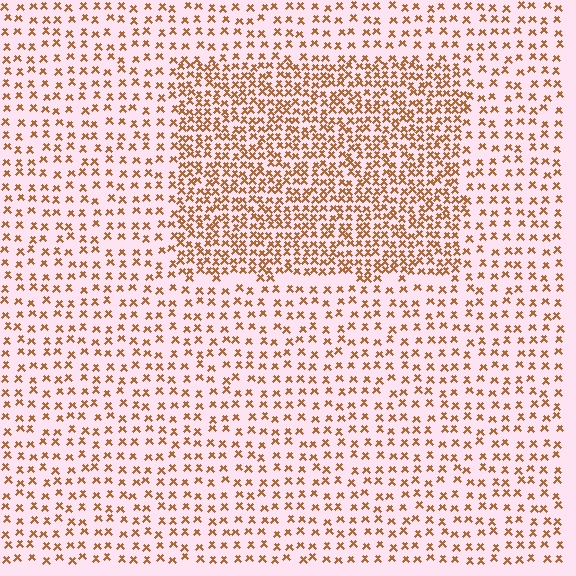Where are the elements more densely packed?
The elements are more densely packed inside the rectangle boundary.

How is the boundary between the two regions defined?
The boundary is defined by a change in element density (approximately 2.1x ratio). All elements are the same color, size, and shape.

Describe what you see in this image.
The image contains small brown elements arranged at two different densities. A rectangle-shaped region is visible where the elements are more densely packed than the surrounding area.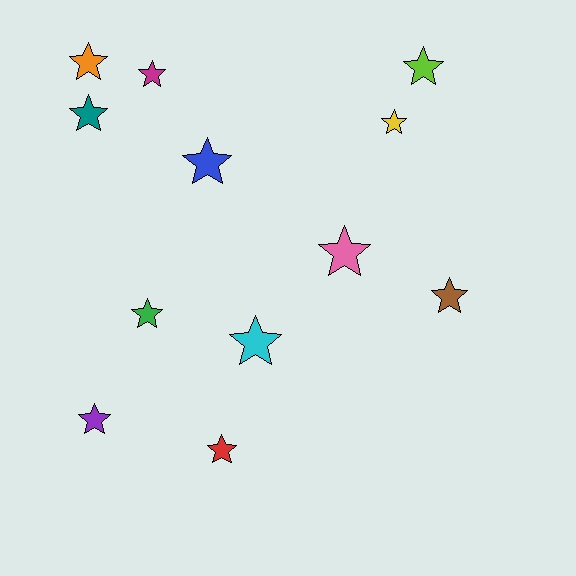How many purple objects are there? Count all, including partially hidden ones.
There is 1 purple object.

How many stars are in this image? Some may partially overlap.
There are 12 stars.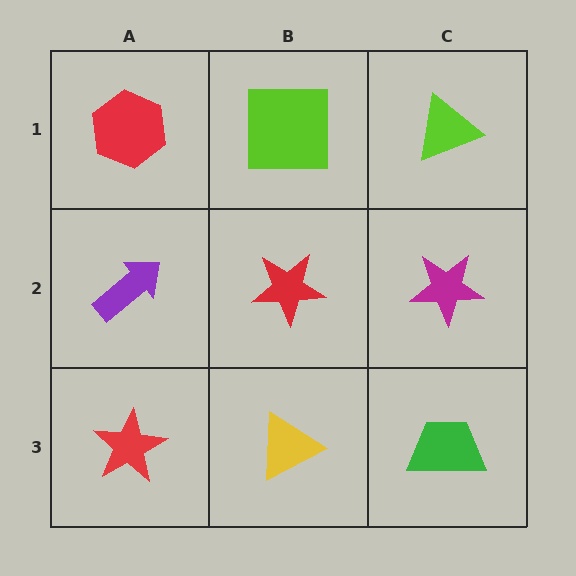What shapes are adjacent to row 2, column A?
A red hexagon (row 1, column A), a red star (row 3, column A), a red star (row 2, column B).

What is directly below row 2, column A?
A red star.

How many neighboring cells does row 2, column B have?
4.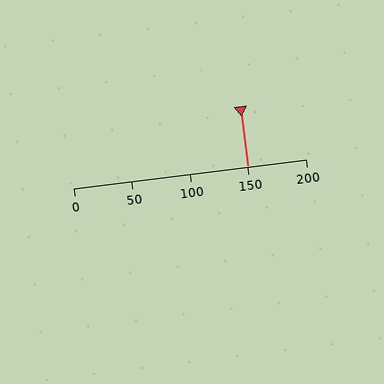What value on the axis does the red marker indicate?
The marker indicates approximately 150.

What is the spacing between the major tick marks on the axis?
The major ticks are spaced 50 apart.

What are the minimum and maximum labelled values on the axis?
The axis runs from 0 to 200.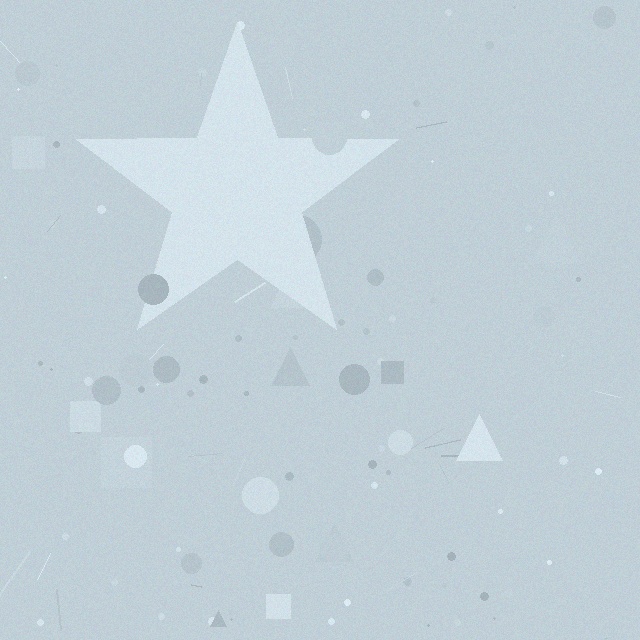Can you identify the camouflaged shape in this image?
The camouflaged shape is a star.